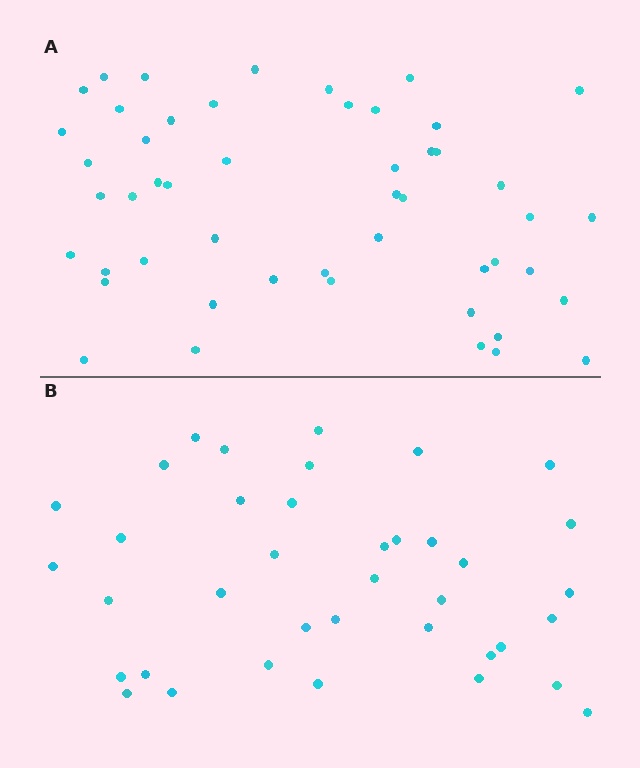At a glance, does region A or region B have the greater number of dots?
Region A (the top region) has more dots.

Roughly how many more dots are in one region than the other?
Region A has roughly 12 or so more dots than region B.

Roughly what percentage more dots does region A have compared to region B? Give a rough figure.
About 30% more.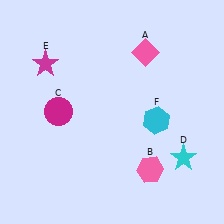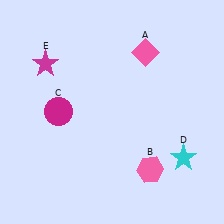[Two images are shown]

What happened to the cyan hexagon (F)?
The cyan hexagon (F) was removed in Image 2. It was in the bottom-right area of Image 1.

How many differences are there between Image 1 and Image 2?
There is 1 difference between the two images.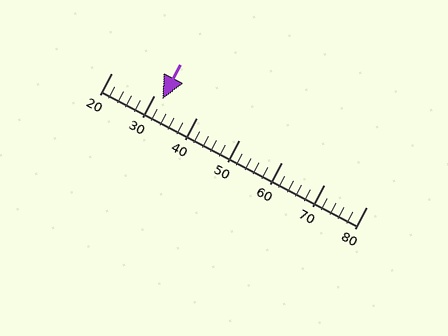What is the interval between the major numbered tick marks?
The major tick marks are spaced 10 units apart.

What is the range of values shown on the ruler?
The ruler shows values from 20 to 80.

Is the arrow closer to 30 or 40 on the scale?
The arrow is closer to 30.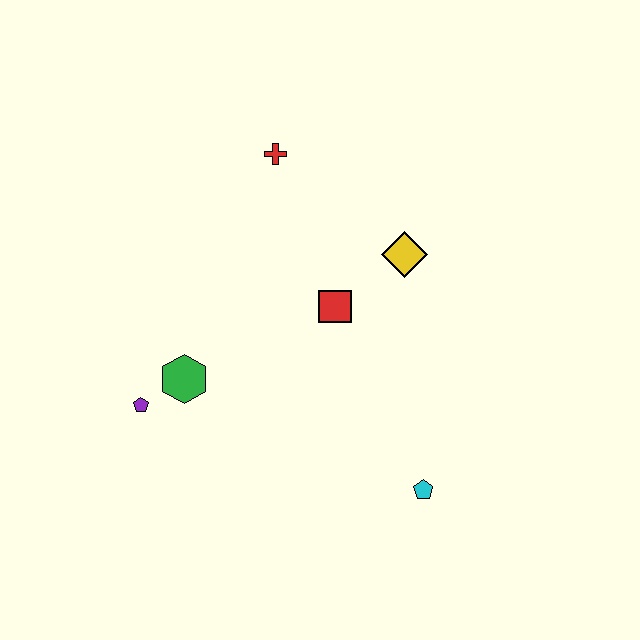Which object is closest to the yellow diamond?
The red square is closest to the yellow diamond.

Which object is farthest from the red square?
The purple pentagon is farthest from the red square.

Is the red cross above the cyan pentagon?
Yes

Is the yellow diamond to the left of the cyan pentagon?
Yes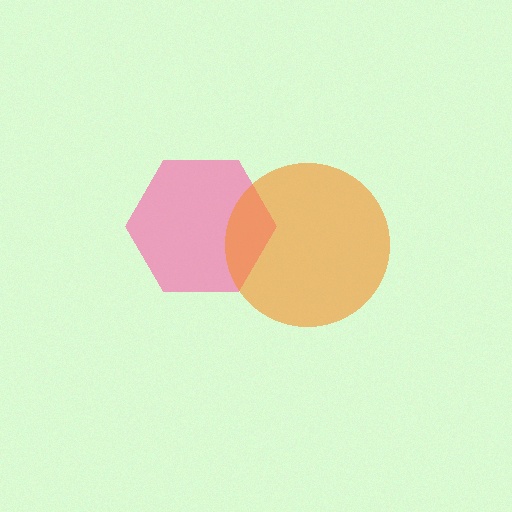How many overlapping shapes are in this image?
There are 2 overlapping shapes in the image.